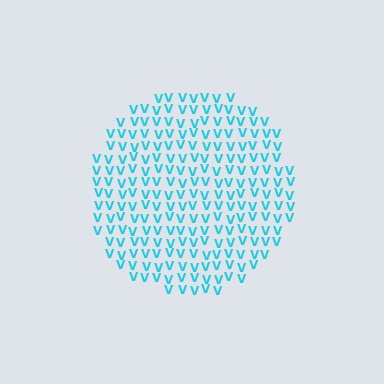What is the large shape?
The large shape is a circle.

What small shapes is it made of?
It is made of small letter V's.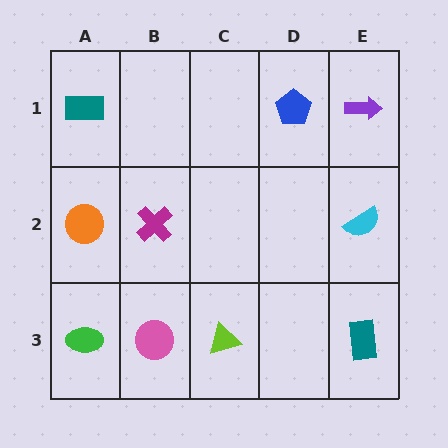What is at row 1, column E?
A purple arrow.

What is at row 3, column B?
A pink circle.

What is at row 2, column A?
An orange circle.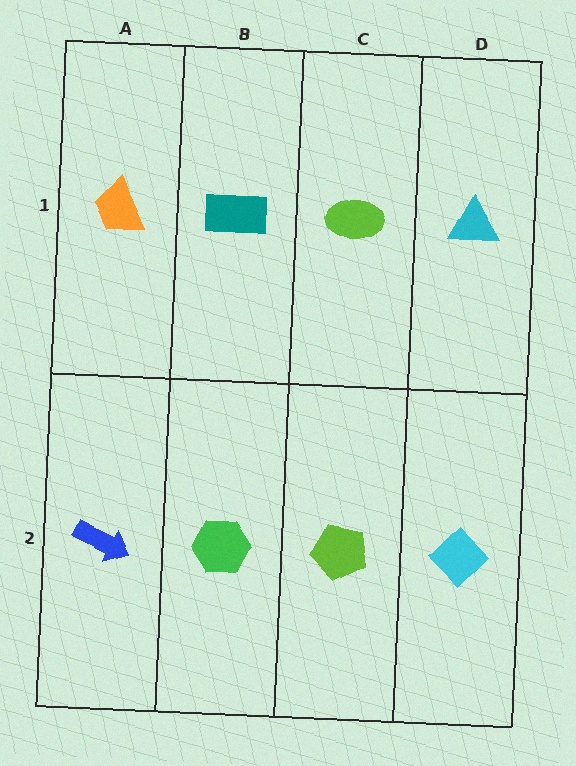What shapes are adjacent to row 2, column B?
A teal rectangle (row 1, column B), a blue arrow (row 2, column A), a lime pentagon (row 2, column C).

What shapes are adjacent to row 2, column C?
A lime ellipse (row 1, column C), a green hexagon (row 2, column B), a cyan diamond (row 2, column D).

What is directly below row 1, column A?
A blue arrow.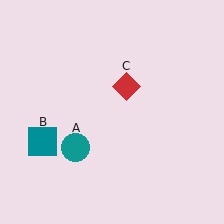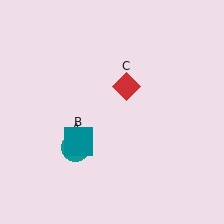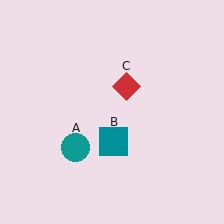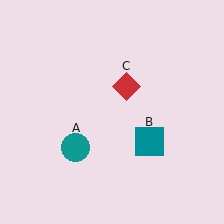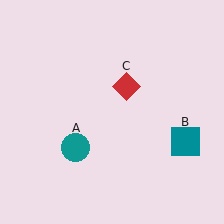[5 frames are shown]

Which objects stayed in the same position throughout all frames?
Teal circle (object A) and red diamond (object C) remained stationary.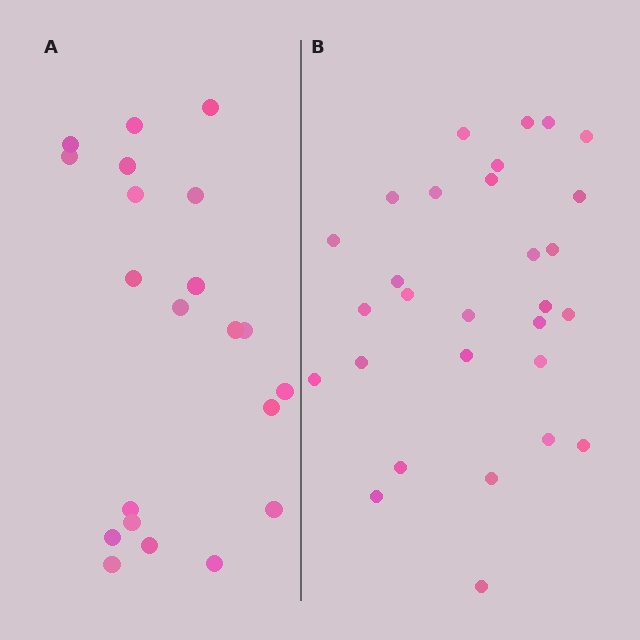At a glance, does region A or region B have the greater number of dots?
Region B (the right region) has more dots.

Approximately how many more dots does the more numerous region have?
Region B has roughly 8 or so more dots than region A.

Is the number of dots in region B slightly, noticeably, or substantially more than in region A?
Region B has noticeably more, but not dramatically so. The ratio is roughly 1.4 to 1.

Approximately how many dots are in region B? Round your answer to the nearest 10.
About 30 dots. (The exact count is 29, which rounds to 30.)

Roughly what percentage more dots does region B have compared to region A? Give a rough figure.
About 40% more.